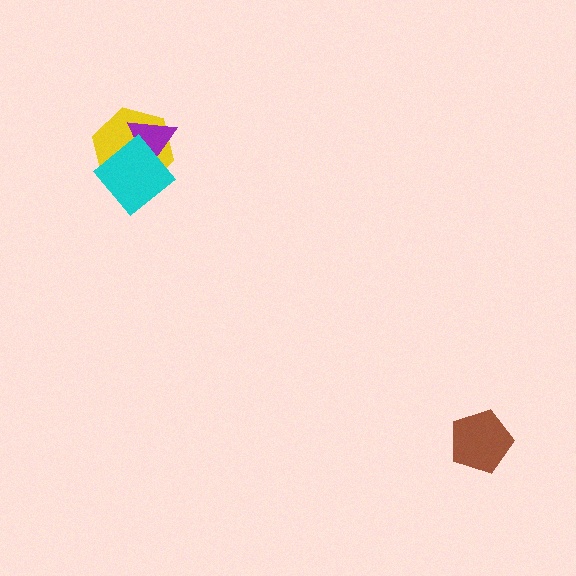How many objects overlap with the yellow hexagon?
2 objects overlap with the yellow hexagon.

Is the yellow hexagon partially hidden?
Yes, it is partially covered by another shape.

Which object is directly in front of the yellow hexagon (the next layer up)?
The purple triangle is directly in front of the yellow hexagon.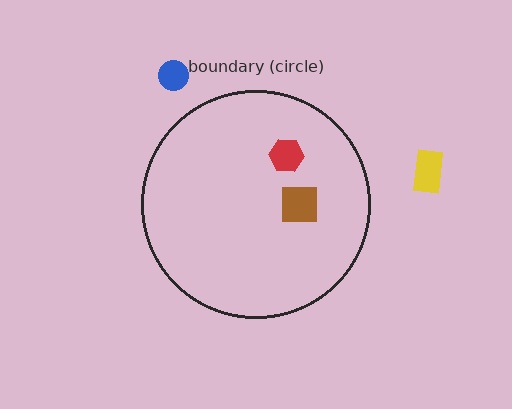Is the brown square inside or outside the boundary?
Inside.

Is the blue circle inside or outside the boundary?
Outside.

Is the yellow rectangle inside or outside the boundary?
Outside.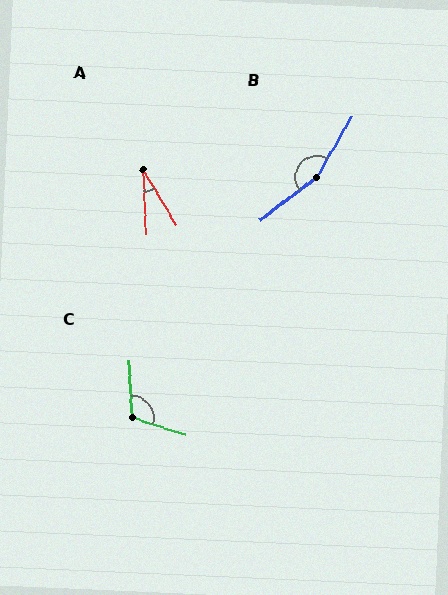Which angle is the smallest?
A, at approximately 30 degrees.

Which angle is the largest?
B, at approximately 157 degrees.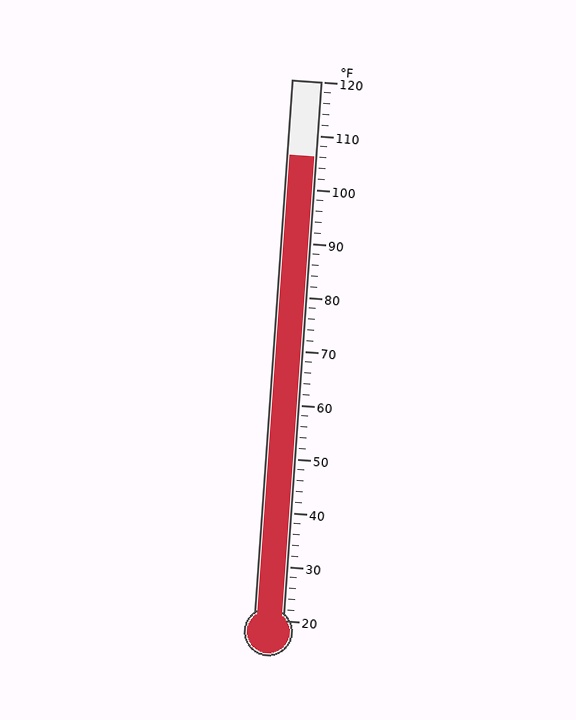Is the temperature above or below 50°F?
The temperature is above 50°F.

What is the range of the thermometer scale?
The thermometer scale ranges from 20°F to 120°F.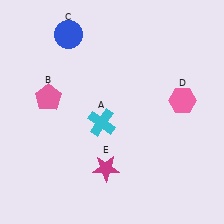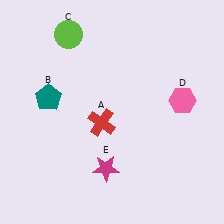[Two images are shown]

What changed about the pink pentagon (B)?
In Image 1, B is pink. In Image 2, it changed to teal.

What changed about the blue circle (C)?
In Image 1, C is blue. In Image 2, it changed to lime.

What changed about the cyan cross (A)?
In Image 1, A is cyan. In Image 2, it changed to red.